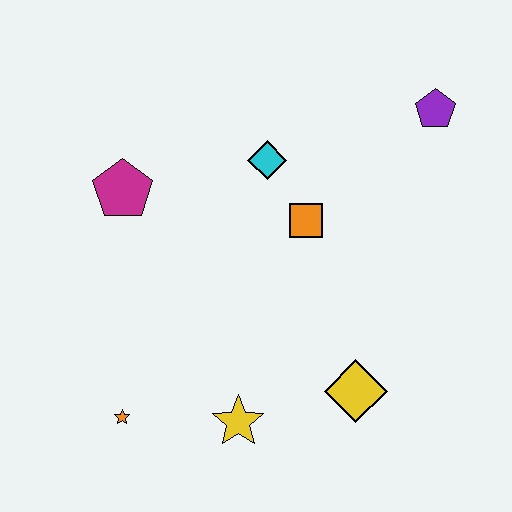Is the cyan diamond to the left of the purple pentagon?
Yes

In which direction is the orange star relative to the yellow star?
The orange star is to the left of the yellow star.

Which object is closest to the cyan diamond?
The orange square is closest to the cyan diamond.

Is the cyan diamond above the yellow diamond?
Yes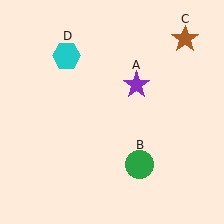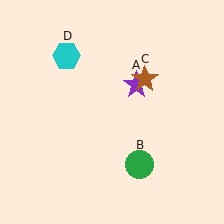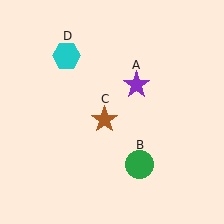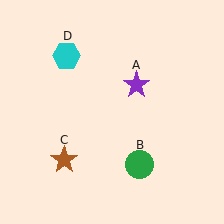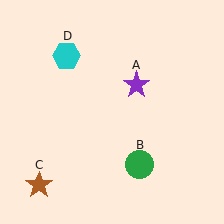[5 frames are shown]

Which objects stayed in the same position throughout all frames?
Purple star (object A) and green circle (object B) and cyan hexagon (object D) remained stationary.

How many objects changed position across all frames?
1 object changed position: brown star (object C).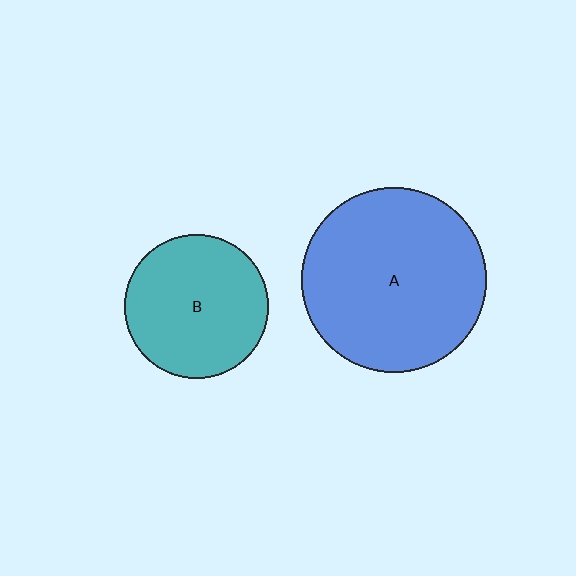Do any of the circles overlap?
No, none of the circles overlap.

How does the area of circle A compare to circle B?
Approximately 1.6 times.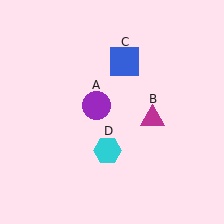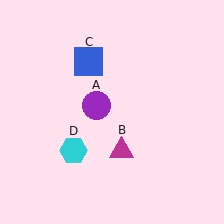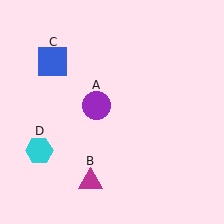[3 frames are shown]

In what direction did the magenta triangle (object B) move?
The magenta triangle (object B) moved down and to the left.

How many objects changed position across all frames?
3 objects changed position: magenta triangle (object B), blue square (object C), cyan hexagon (object D).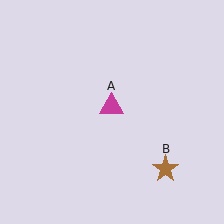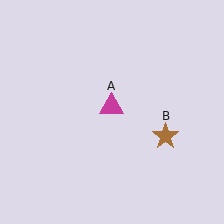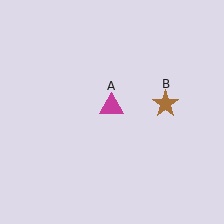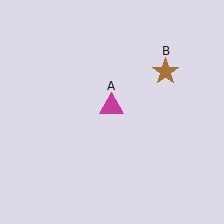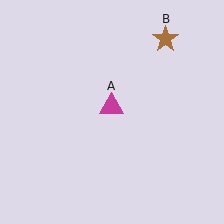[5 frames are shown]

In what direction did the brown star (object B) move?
The brown star (object B) moved up.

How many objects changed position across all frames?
1 object changed position: brown star (object B).